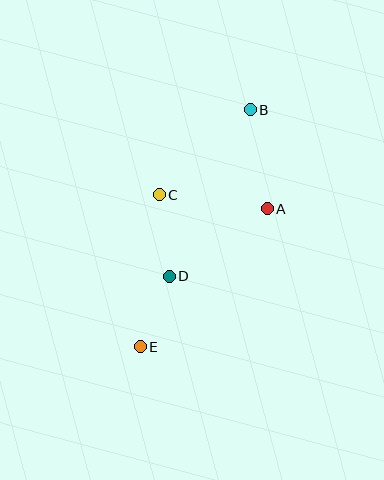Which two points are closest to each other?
Points D and E are closest to each other.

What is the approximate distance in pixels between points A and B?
The distance between A and B is approximately 100 pixels.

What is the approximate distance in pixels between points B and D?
The distance between B and D is approximately 185 pixels.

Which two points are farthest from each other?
Points B and E are farthest from each other.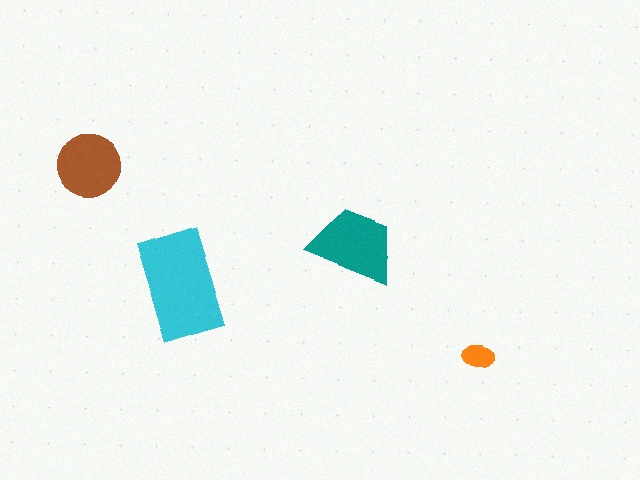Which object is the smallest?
The orange ellipse.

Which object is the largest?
The cyan rectangle.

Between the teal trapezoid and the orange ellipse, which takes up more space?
The teal trapezoid.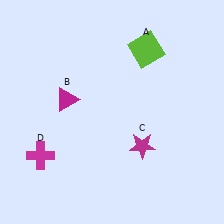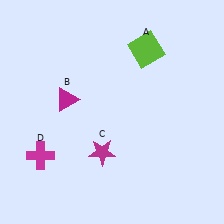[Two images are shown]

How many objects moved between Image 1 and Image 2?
1 object moved between the two images.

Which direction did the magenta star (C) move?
The magenta star (C) moved left.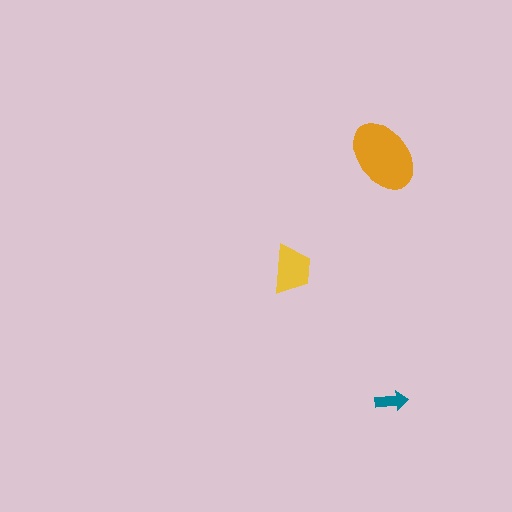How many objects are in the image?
There are 3 objects in the image.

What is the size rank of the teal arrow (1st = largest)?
3rd.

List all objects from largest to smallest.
The orange ellipse, the yellow trapezoid, the teal arrow.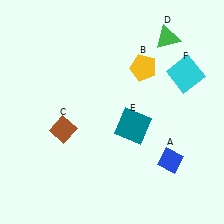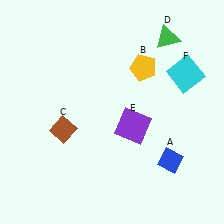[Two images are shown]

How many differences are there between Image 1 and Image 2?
There is 1 difference between the two images.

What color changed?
The square (E) changed from teal in Image 1 to purple in Image 2.